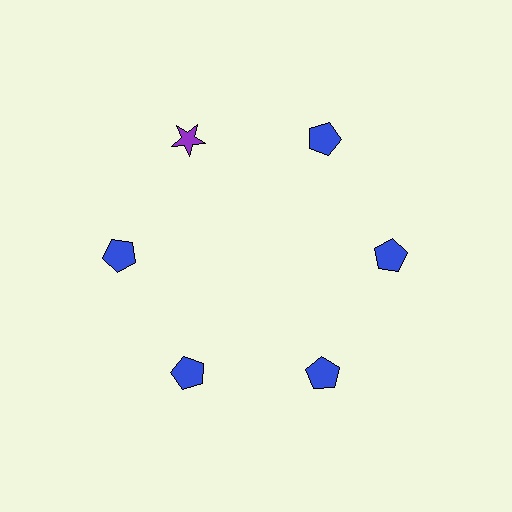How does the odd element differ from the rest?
It differs in both color (purple instead of blue) and shape (star instead of pentagon).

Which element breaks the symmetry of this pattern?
The purple star at roughly the 11 o'clock position breaks the symmetry. All other shapes are blue pentagons.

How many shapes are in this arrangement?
There are 6 shapes arranged in a ring pattern.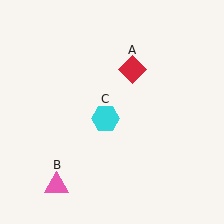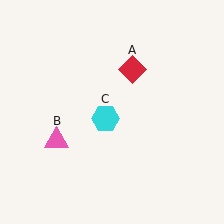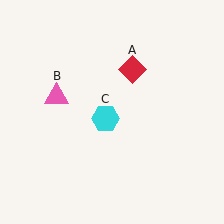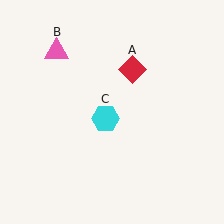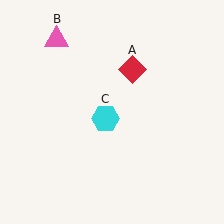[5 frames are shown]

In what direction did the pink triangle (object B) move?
The pink triangle (object B) moved up.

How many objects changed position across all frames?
1 object changed position: pink triangle (object B).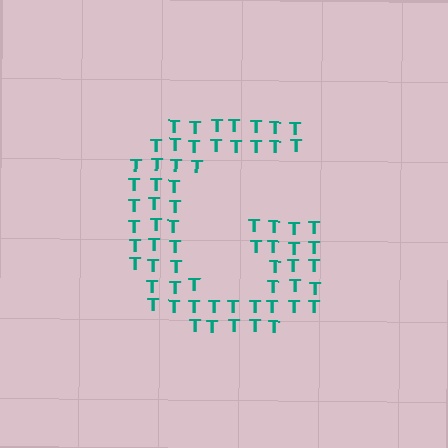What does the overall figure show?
The overall figure shows the letter G.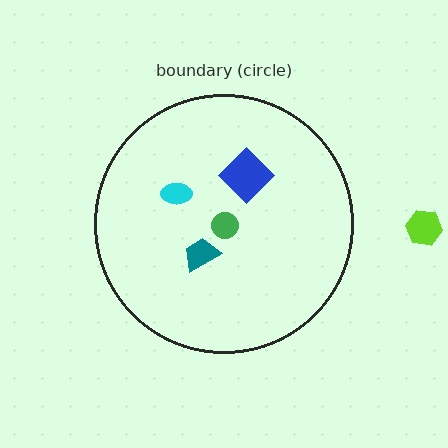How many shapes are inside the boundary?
4 inside, 1 outside.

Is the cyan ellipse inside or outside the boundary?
Inside.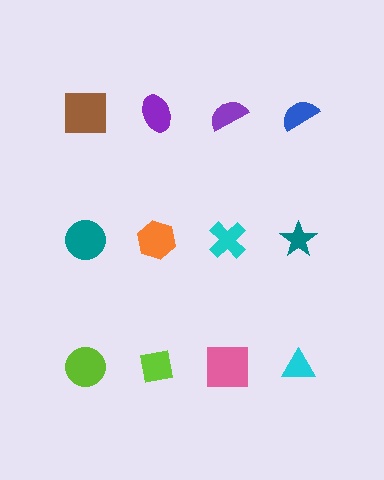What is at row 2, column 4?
A teal star.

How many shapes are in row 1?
4 shapes.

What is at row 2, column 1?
A teal circle.